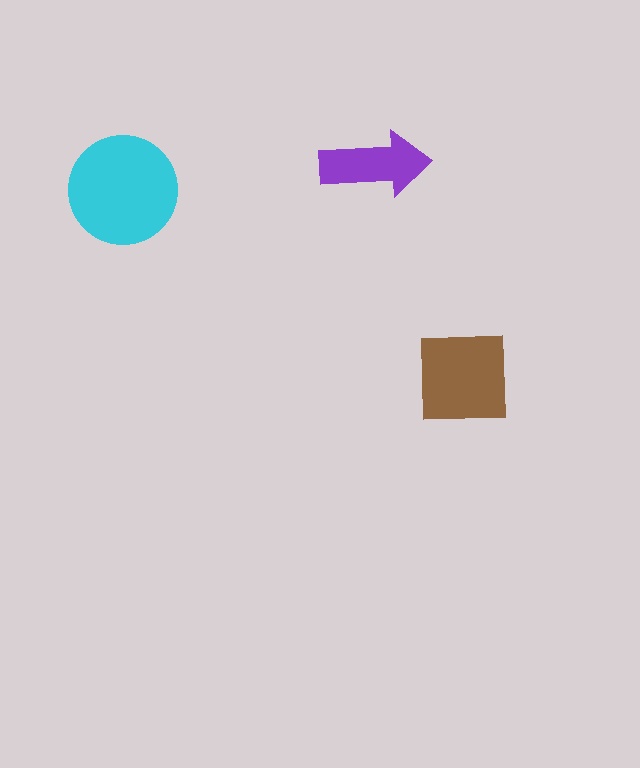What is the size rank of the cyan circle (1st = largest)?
1st.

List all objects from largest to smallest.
The cyan circle, the brown square, the purple arrow.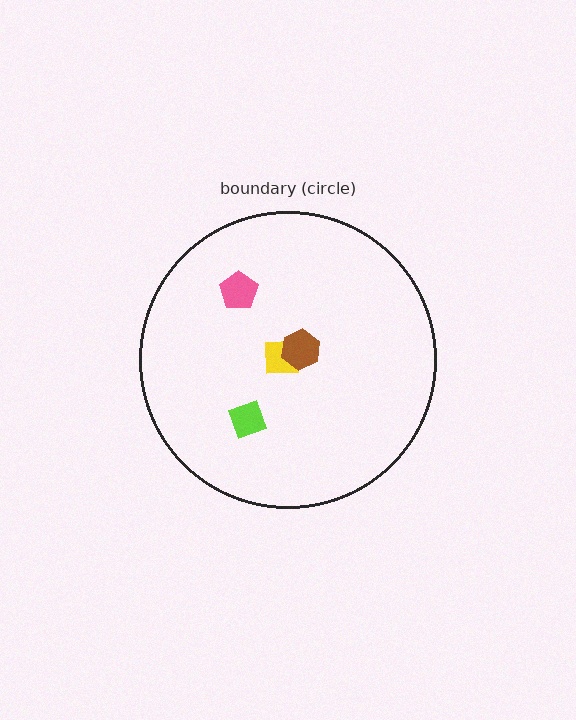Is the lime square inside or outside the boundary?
Inside.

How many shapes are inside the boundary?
4 inside, 0 outside.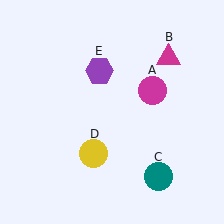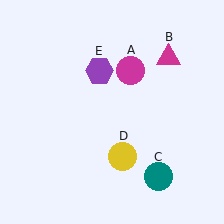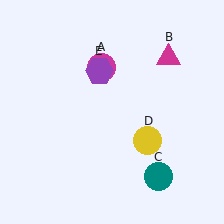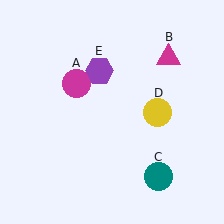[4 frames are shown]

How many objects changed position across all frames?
2 objects changed position: magenta circle (object A), yellow circle (object D).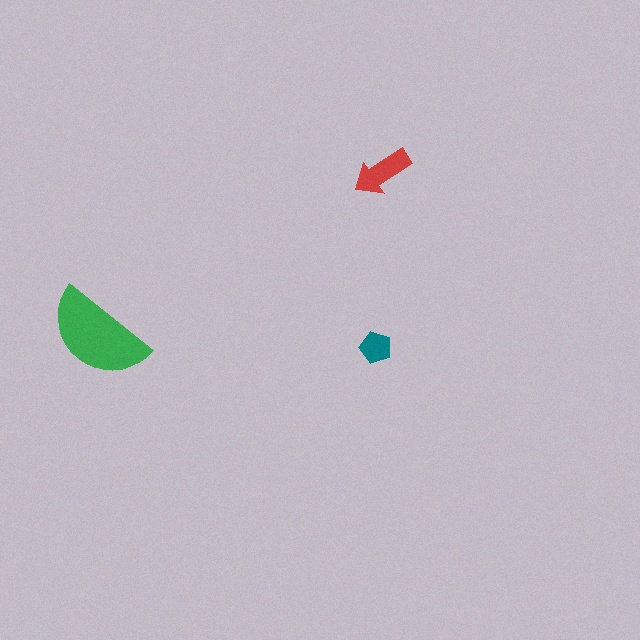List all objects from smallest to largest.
The teal pentagon, the red arrow, the green semicircle.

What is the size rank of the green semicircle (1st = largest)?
1st.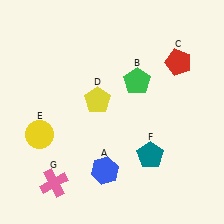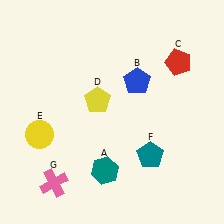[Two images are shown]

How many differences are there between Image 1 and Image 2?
There are 2 differences between the two images.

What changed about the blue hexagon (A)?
In Image 1, A is blue. In Image 2, it changed to teal.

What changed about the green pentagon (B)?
In Image 1, B is green. In Image 2, it changed to blue.